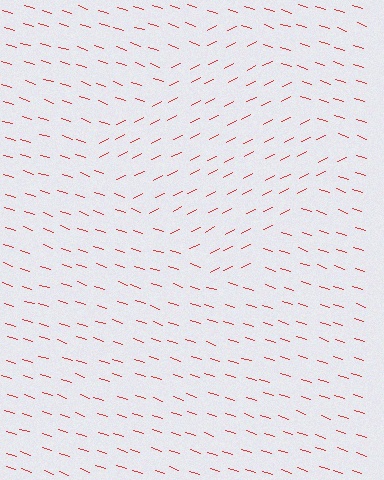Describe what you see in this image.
The image is filled with small red line segments. A diamond region in the image has lines oriented differently from the surrounding lines, creating a visible texture boundary.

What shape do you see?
I see a diamond.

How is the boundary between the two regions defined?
The boundary is defined purely by a change in line orientation (approximately 45 degrees difference). All lines are the same color and thickness.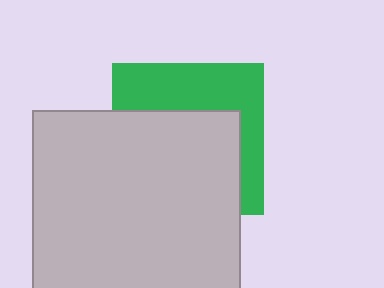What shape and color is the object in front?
The object in front is a light gray rectangle.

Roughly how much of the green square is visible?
A small part of it is visible (roughly 40%).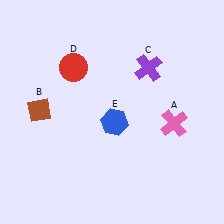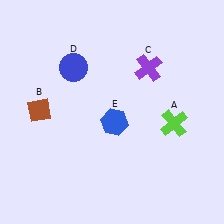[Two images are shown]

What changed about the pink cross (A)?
In Image 1, A is pink. In Image 2, it changed to lime.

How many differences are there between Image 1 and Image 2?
There are 2 differences between the two images.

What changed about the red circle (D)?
In Image 1, D is red. In Image 2, it changed to blue.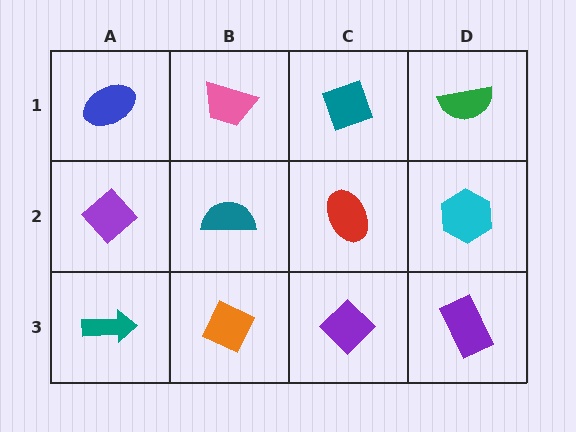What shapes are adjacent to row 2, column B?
A pink trapezoid (row 1, column B), an orange diamond (row 3, column B), a purple diamond (row 2, column A), a red ellipse (row 2, column C).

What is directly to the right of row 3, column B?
A purple diamond.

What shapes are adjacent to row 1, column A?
A purple diamond (row 2, column A), a pink trapezoid (row 1, column B).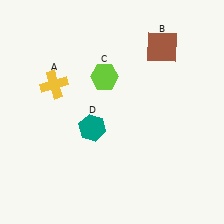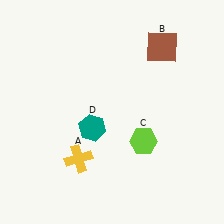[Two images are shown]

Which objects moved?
The objects that moved are: the yellow cross (A), the lime hexagon (C).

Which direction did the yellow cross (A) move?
The yellow cross (A) moved down.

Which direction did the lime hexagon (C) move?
The lime hexagon (C) moved down.